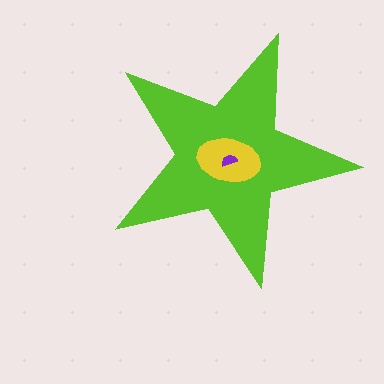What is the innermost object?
The purple semicircle.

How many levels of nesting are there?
3.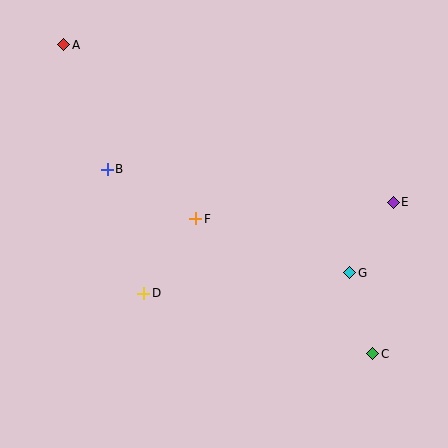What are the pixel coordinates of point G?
Point G is at (350, 273).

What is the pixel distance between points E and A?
The distance between E and A is 365 pixels.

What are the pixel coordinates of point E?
Point E is at (393, 202).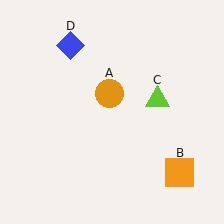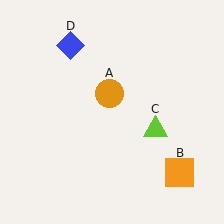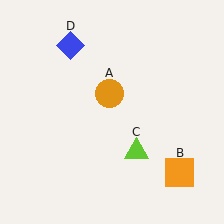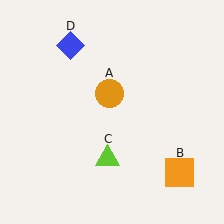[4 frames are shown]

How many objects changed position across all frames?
1 object changed position: lime triangle (object C).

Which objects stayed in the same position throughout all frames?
Orange circle (object A) and orange square (object B) and blue diamond (object D) remained stationary.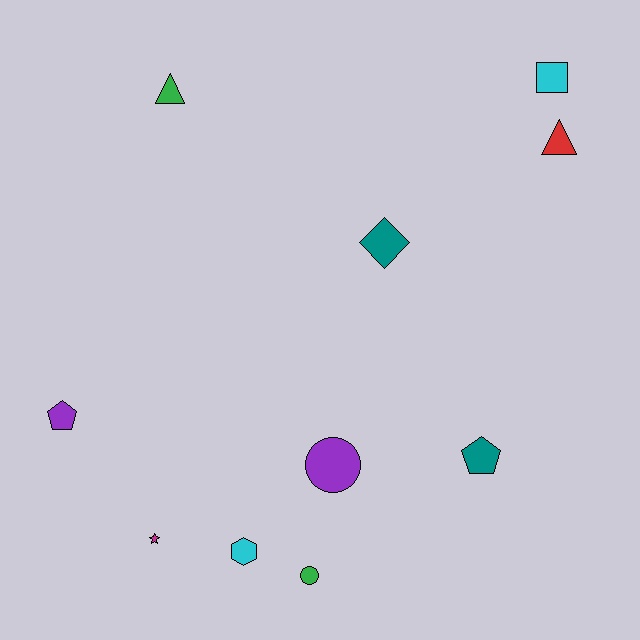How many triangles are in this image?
There are 2 triangles.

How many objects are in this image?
There are 10 objects.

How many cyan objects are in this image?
There are 2 cyan objects.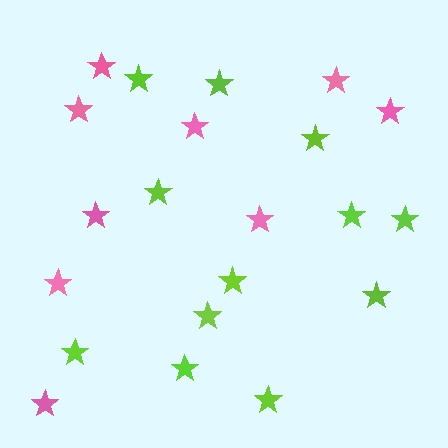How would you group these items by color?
There are 2 groups: one group of lime stars (12) and one group of pink stars (9).